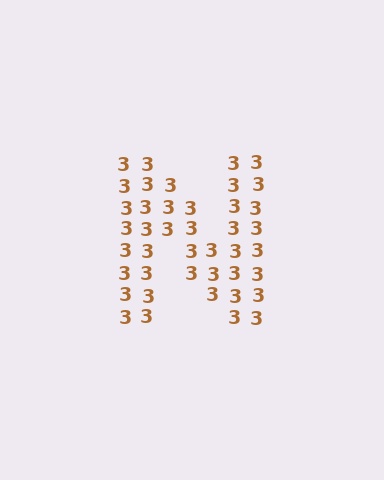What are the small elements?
The small elements are digit 3's.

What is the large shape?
The large shape is the letter N.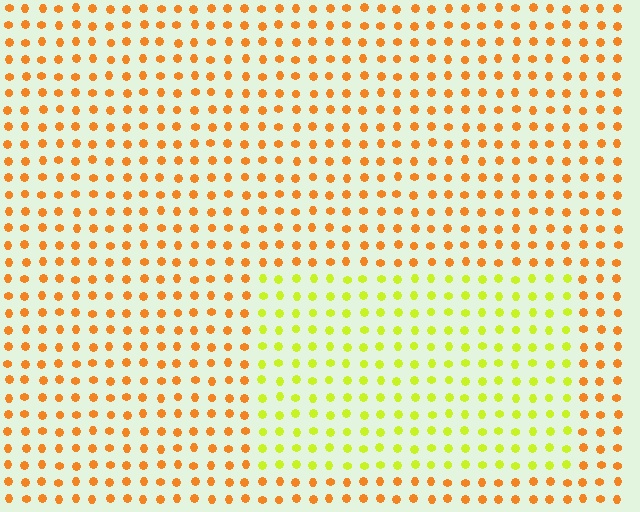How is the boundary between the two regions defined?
The boundary is defined purely by a slight shift in hue (about 45 degrees). Spacing, size, and orientation are identical on both sides.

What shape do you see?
I see a rectangle.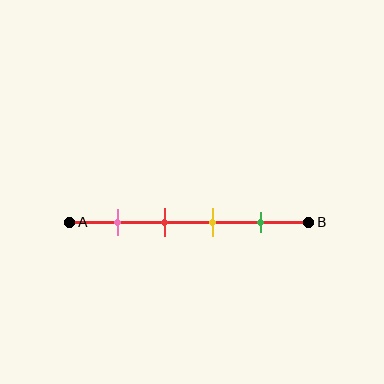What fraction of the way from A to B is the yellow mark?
The yellow mark is approximately 60% (0.6) of the way from A to B.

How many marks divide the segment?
There are 4 marks dividing the segment.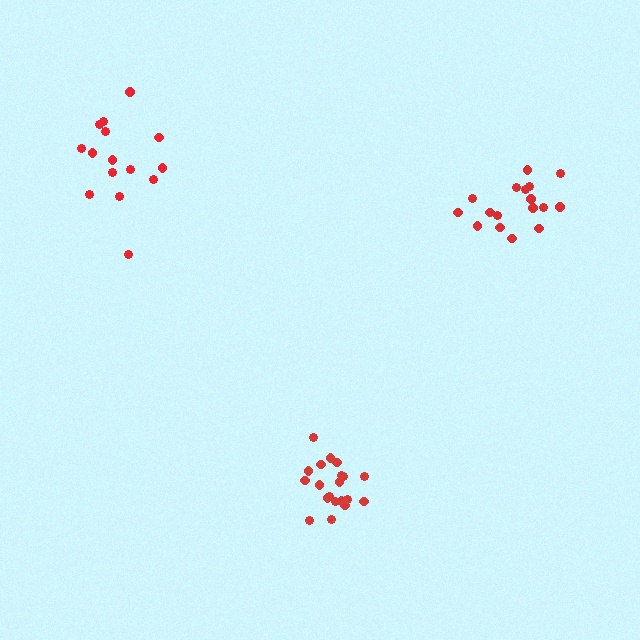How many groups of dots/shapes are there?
There are 3 groups.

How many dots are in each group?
Group 1: 17 dots, Group 2: 15 dots, Group 3: 20 dots (52 total).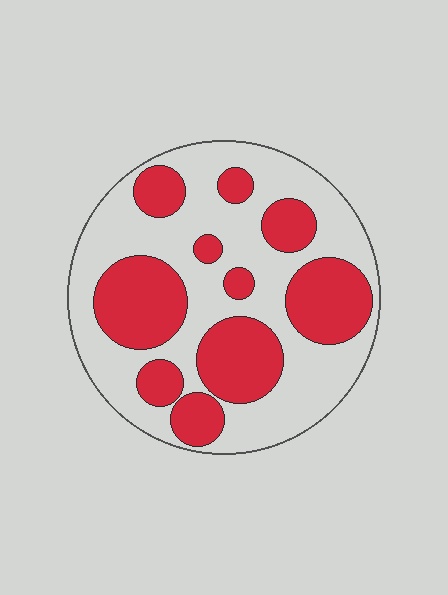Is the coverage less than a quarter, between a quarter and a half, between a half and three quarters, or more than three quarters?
Between a quarter and a half.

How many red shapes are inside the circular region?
10.